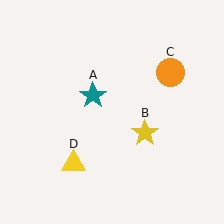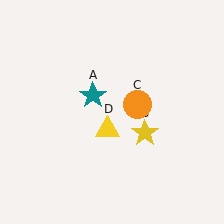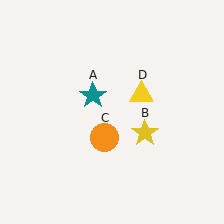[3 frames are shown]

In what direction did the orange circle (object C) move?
The orange circle (object C) moved down and to the left.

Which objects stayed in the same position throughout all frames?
Teal star (object A) and yellow star (object B) remained stationary.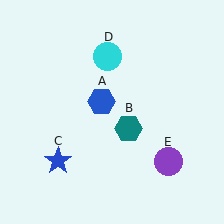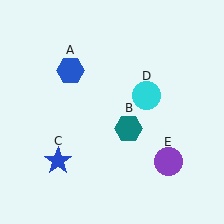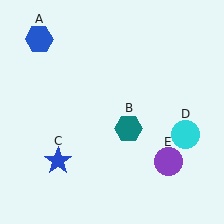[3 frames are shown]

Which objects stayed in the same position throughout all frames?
Teal hexagon (object B) and blue star (object C) and purple circle (object E) remained stationary.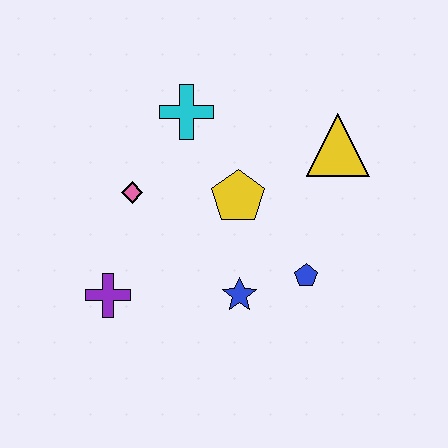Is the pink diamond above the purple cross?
Yes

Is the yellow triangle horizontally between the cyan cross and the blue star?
No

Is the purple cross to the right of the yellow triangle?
No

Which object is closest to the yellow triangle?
The yellow pentagon is closest to the yellow triangle.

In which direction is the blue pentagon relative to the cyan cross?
The blue pentagon is below the cyan cross.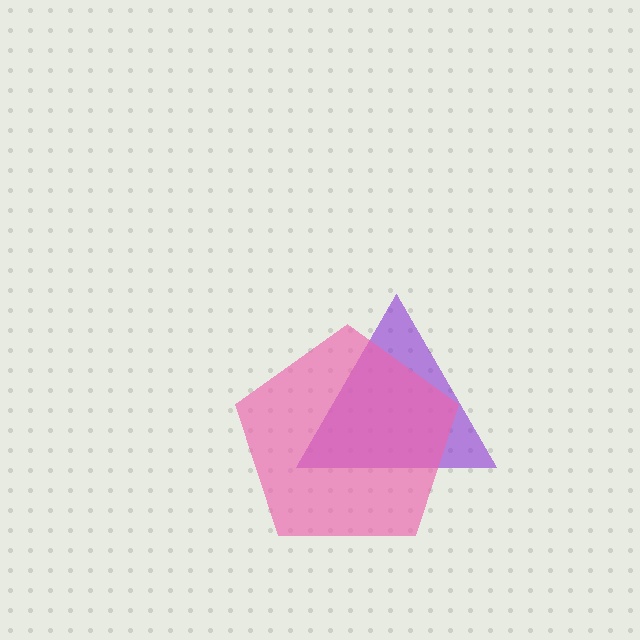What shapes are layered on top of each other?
The layered shapes are: a purple triangle, a pink pentagon.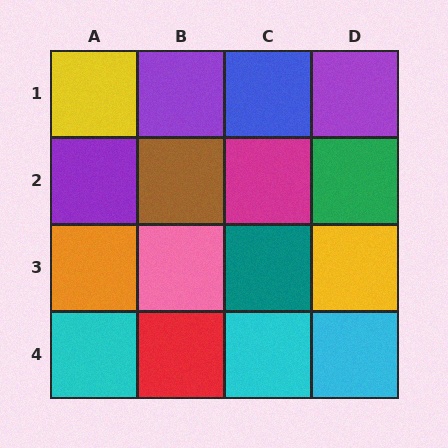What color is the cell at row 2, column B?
Brown.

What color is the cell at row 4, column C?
Cyan.